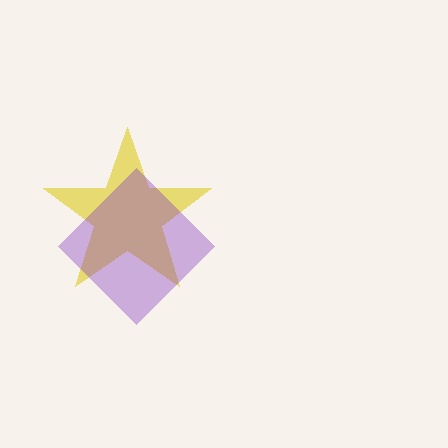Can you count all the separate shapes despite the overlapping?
Yes, there are 2 separate shapes.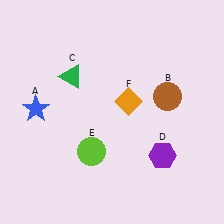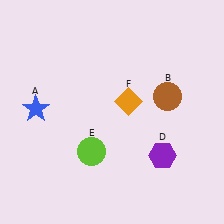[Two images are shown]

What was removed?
The green triangle (C) was removed in Image 2.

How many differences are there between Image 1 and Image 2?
There is 1 difference between the two images.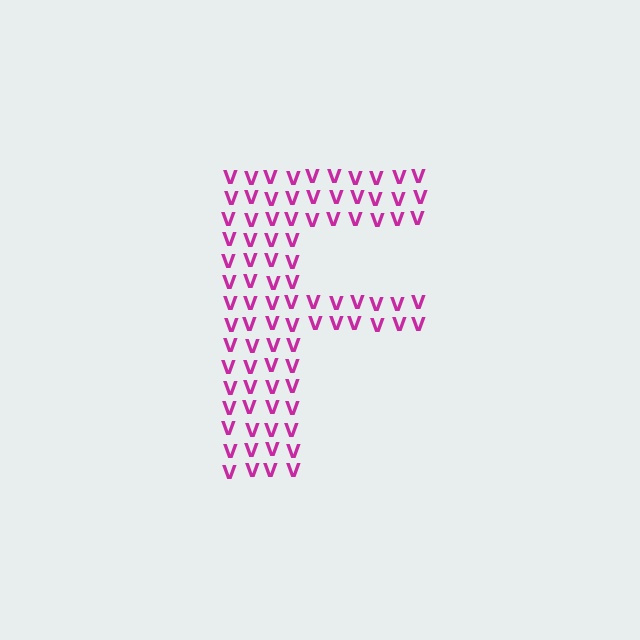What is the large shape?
The large shape is the letter F.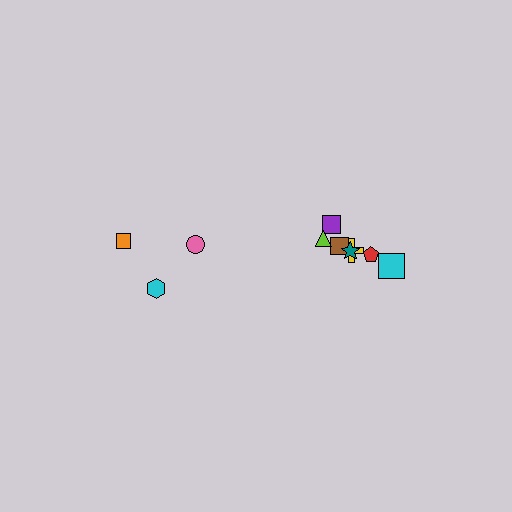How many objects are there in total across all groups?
There are 10 objects.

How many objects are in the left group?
There are 3 objects.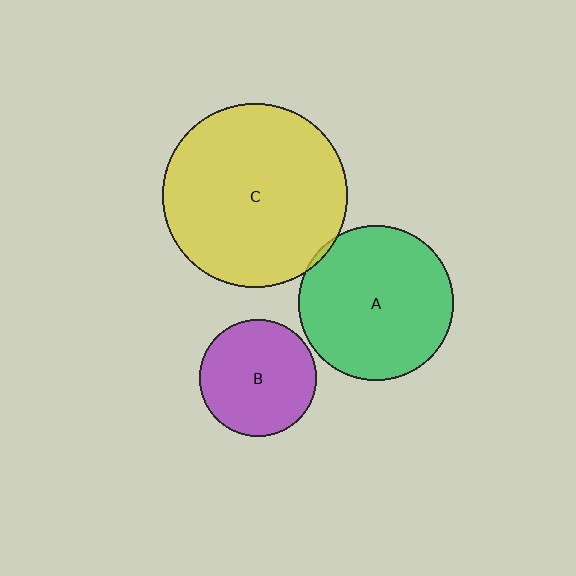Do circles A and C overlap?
Yes.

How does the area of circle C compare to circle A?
Approximately 1.4 times.